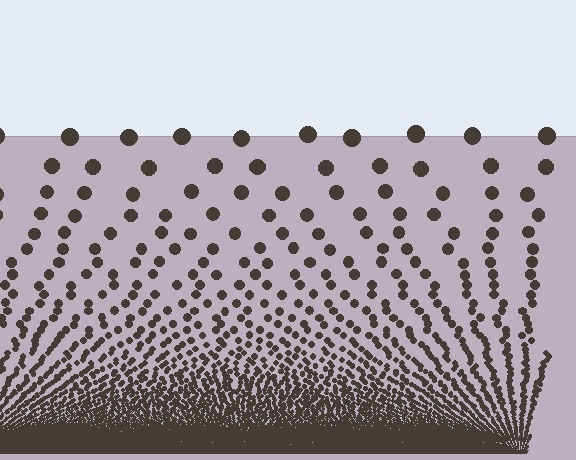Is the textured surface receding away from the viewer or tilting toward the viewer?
The surface appears to tilt toward the viewer. Texture elements get larger and sparser toward the top.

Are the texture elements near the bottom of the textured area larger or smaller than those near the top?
Smaller. The gradient is inverted — elements near the bottom are smaller and denser.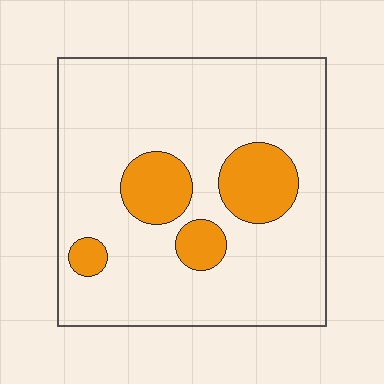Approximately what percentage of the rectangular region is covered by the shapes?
Approximately 20%.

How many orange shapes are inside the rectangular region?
4.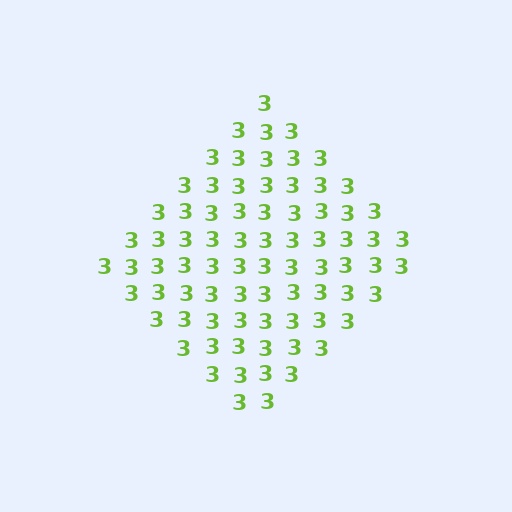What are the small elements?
The small elements are digit 3's.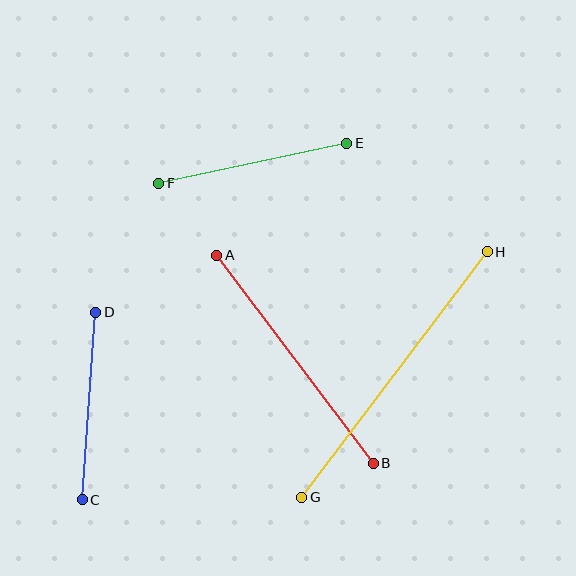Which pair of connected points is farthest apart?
Points G and H are farthest apart.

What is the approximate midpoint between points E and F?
The midpoint is at approximately (253, 163) pixels.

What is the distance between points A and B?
The distance is approximately 260 pixels.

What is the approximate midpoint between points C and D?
The midpoint is at approximately (89, 406) pixels.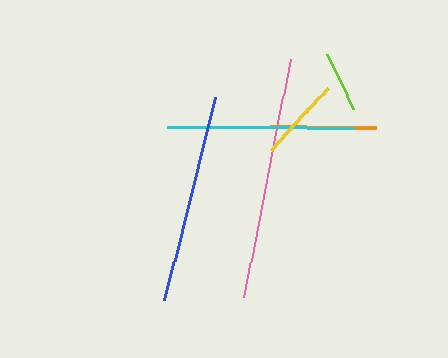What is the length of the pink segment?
The pink segment is approximately 243 pixels long.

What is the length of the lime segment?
The lime segment is approximately 61 pixels long.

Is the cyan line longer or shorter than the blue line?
The blue line is longer than the cyan line.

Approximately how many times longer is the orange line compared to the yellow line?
The orange line is approximately 1.3 times the length of the yellow line.